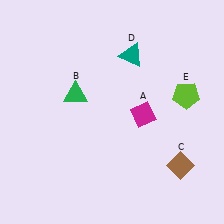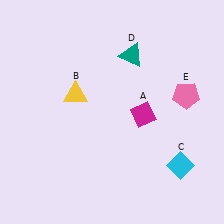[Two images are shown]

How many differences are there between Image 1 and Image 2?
There are 3 differences between the two images.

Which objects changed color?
B changed from green to yellow. C changed from brown to cyan. E changed from lime to pink.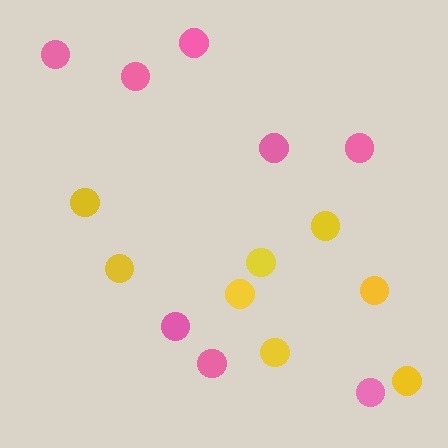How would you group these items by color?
There are 2 groups: one group of pink circles (8) and one group of yellow circles (8).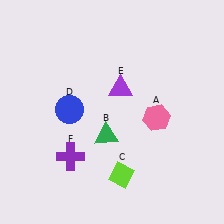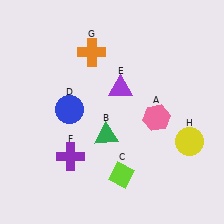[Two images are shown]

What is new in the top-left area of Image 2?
An orange cross (G) was added in the top-left area of Image 2.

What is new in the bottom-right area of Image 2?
A yellow circle (H) was added in the bottom-right area of Image 2.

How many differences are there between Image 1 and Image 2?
There are 2 differences between the two images.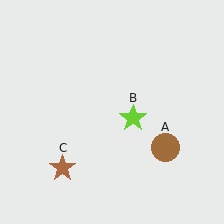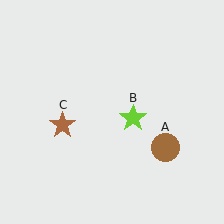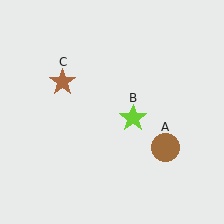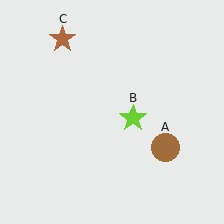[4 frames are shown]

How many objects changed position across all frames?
1 object changed position: brown star (object C).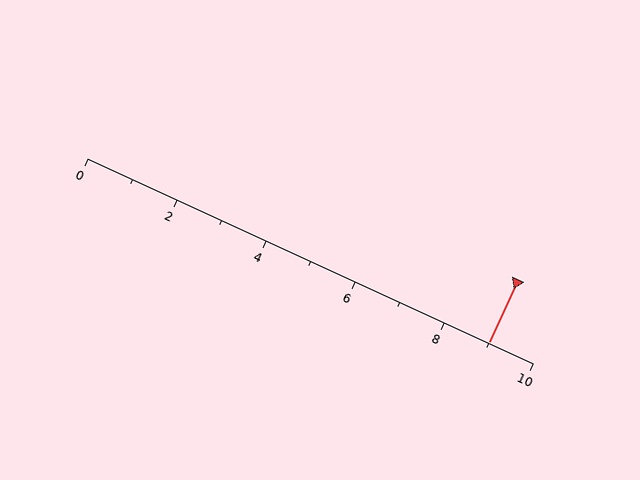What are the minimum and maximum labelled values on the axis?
The axis runs from 0 to 10.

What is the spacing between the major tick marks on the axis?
The major ticks are spaced 2 apart.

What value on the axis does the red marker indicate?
The marker indicates approximately 9.